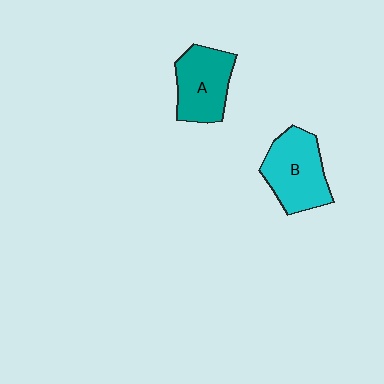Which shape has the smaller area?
Shape A (teal).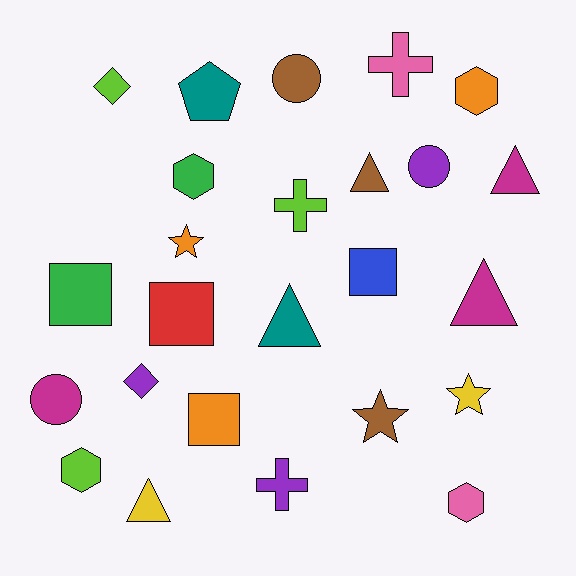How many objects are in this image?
There are 25 objects.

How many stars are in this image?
There are 3 stars.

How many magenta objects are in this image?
There are 3 magenta objects.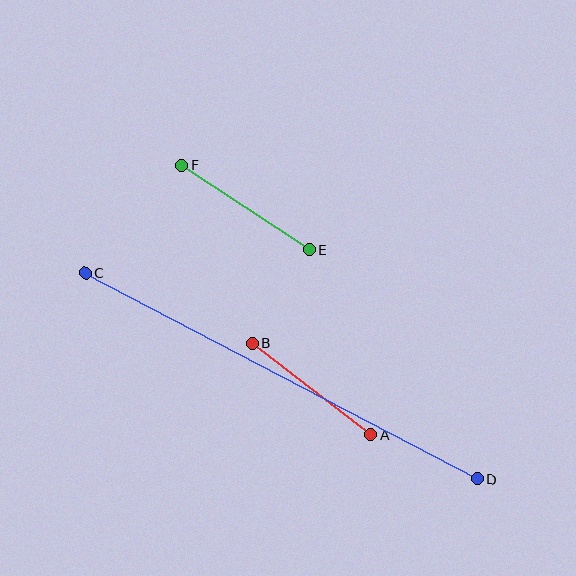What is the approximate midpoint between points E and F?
The midpoint is at approximately (246, 207) pixels.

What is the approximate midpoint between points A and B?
The midpoint is at approximately (311, 389) pixels.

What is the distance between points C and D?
The distance is approximately 443 pixels.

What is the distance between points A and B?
The distance is approximately 149 pixels.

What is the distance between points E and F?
The distance is approximately 153 pixels.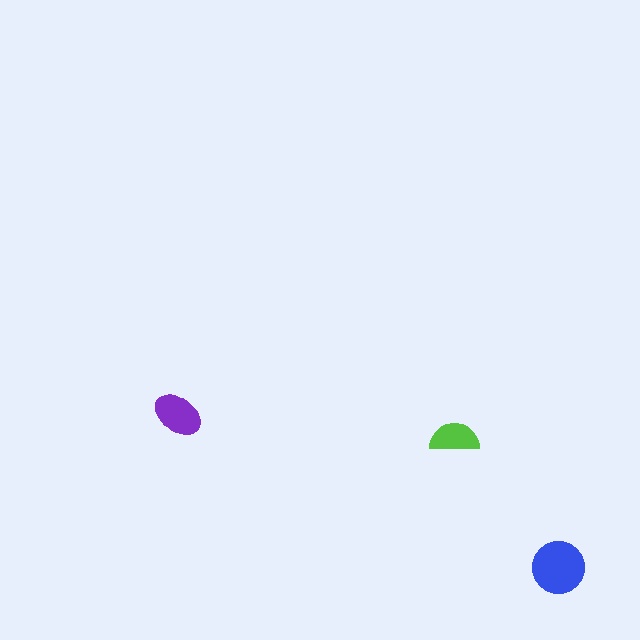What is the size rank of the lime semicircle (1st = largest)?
3rd.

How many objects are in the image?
There are 3 objects in the image.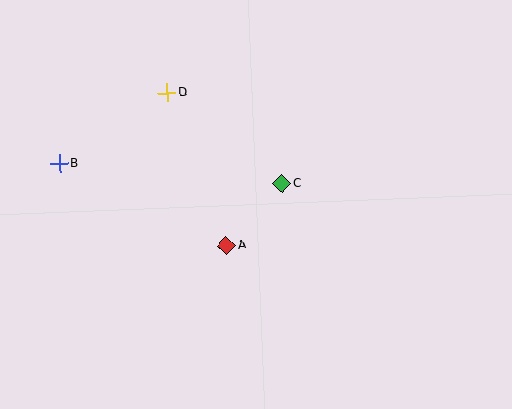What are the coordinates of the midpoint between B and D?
The midpoint between B and D is at (113, 128).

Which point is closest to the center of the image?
Point C at (282, 184) is closest to the center.